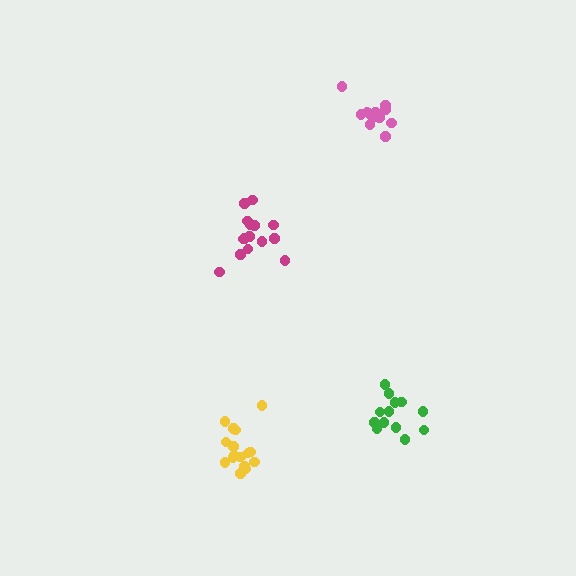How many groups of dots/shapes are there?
There are 4 groups.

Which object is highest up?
The pink cluster is topmost.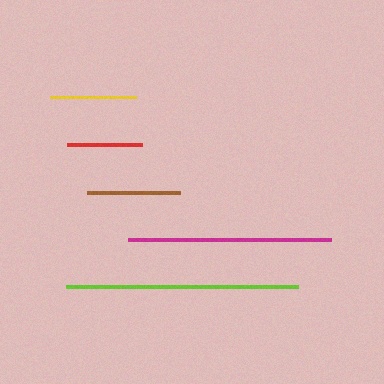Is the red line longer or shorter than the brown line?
The brown line is longer than the red line.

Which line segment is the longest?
The lime line is the longest at approximately 232 pixels.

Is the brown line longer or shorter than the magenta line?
The magenta line is longer than the brown line.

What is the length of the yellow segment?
The yellow segment is approximately 87 pixels long.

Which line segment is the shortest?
The red line is the shortest at approximately 75 pixels.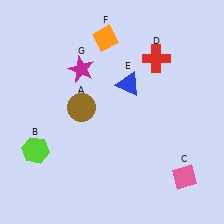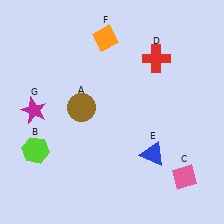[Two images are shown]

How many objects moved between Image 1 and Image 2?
2 objects moved between the two images.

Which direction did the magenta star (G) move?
The magenta star (G) moved left.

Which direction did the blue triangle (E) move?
The blue triangle (E) moved down.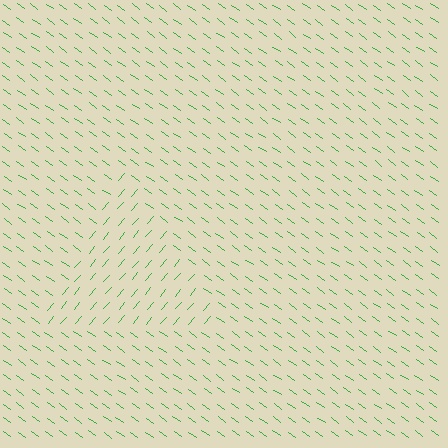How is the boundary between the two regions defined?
The boundary is defined purely by a change in line orientation (approximately 85 degrees difference). All lines are the same color and thickness.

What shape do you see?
I see a triangle.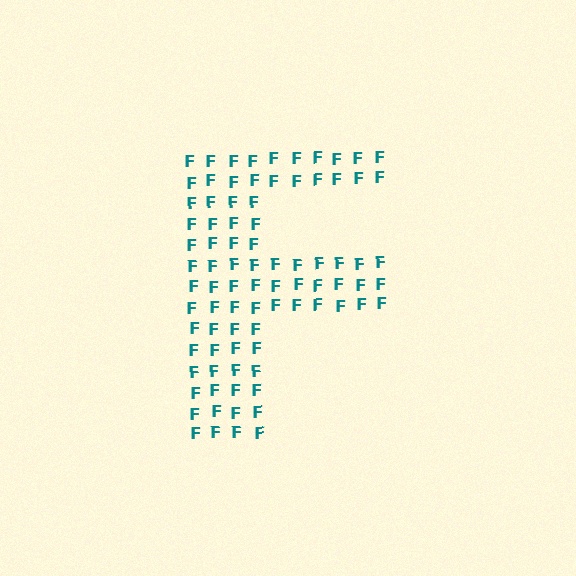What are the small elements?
The small elements are letter F's.